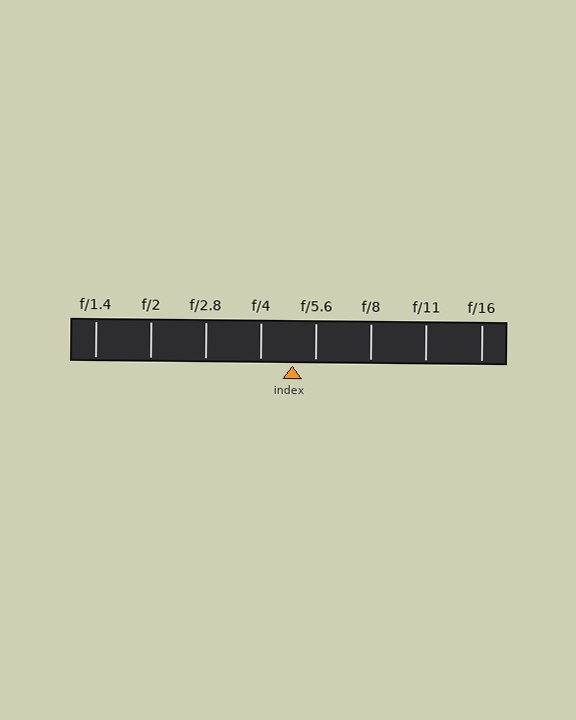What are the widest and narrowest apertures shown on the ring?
The widest aperture shown is f/1.4 and the narrowest is f/16.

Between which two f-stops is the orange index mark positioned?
The index mark is between f/4 and f/5.6.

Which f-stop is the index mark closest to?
The index mark is closest to f/5.6.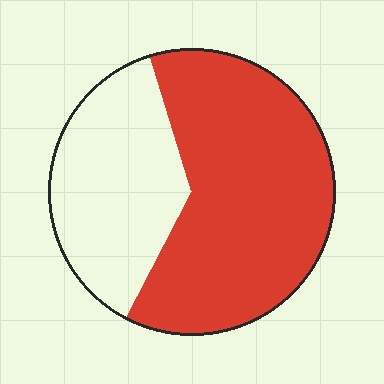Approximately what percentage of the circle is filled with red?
Approximately 65%.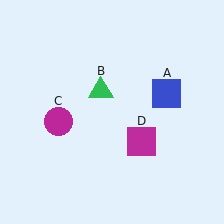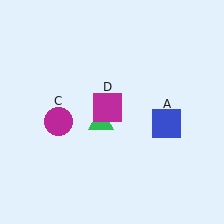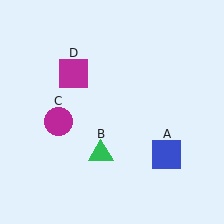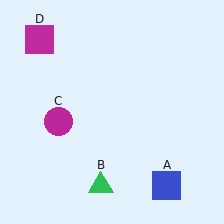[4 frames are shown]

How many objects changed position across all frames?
3 objects changed position: blue square (object A), green triangle (object B), magenta square (object D).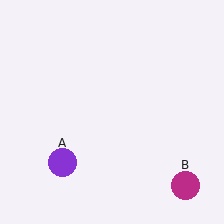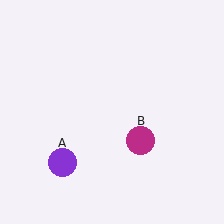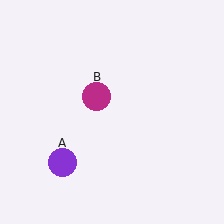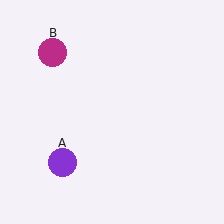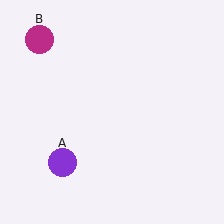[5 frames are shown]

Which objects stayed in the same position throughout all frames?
Purple circle (object A) remained stationary.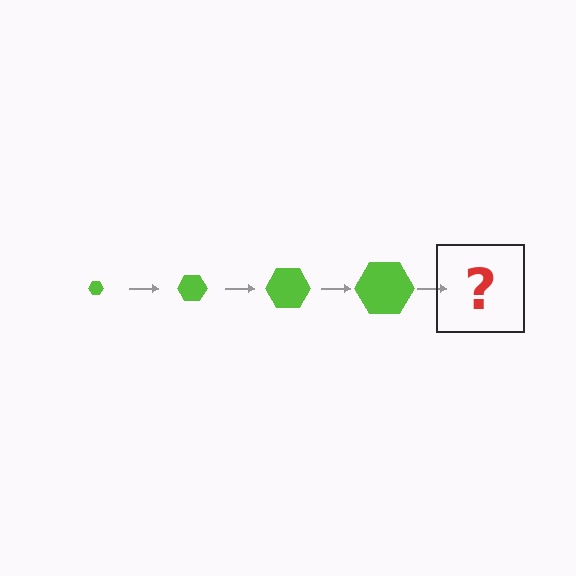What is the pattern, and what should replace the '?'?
The pattern is that the hexagon gets progressively larger each step. The '?' should be a lime hexagon, larger than the previous one.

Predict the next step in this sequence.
The next step is a lime hexagon, larger than the previous one.